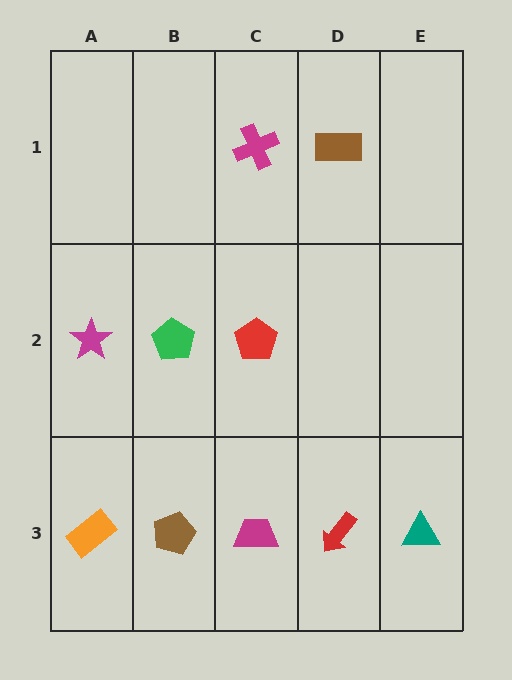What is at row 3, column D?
A red arrow.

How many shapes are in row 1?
2 shapes.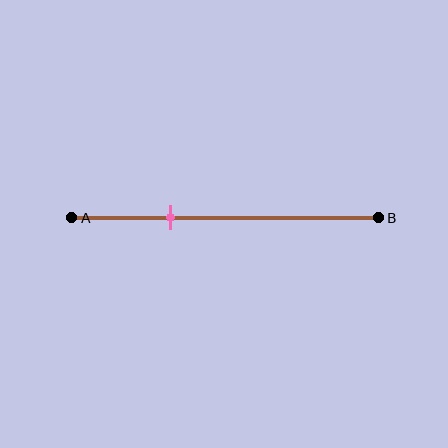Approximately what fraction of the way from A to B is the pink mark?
The pink mark is approximately 30% of the way from A to B.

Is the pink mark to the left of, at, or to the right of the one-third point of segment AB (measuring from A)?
The pink mark is approximately at the one-third point of segment AB.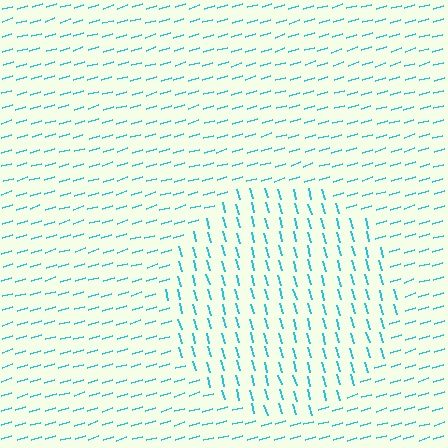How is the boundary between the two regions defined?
The boundary is defined purely by a change in line orientation (approximately 89 degrees difference). All lines are the same color and thickness.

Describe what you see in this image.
The image is filled with small cyan line segments. A circle region in the image has lines oriented differently from the surrounding lines, creating a visible texture boundary.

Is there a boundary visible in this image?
Yes, there is a texture boundary formed by a change in line orientation.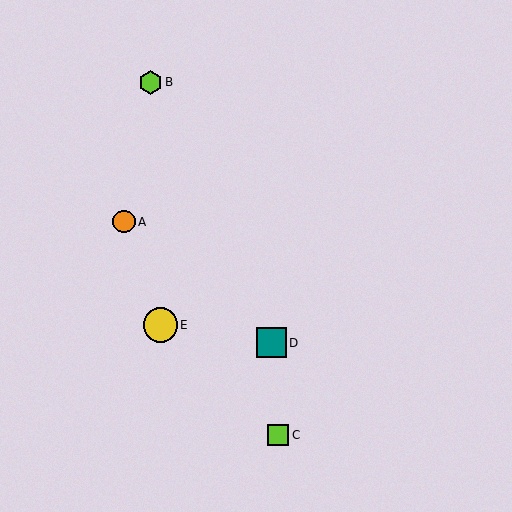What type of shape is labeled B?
Shape B is a lime hexagon.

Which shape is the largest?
The yellow circle (labeled E) is the largest.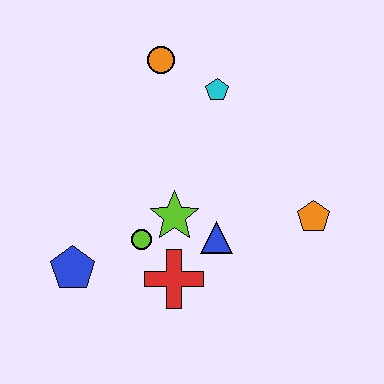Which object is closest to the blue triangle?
The lime star is closest to the blue triangle.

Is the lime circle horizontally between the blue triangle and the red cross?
No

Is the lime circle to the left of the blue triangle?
Yes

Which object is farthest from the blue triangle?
The orange circle is farthest from the blue triangle.